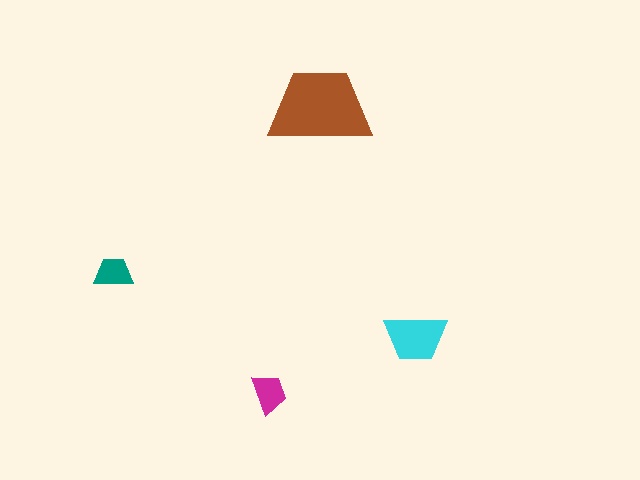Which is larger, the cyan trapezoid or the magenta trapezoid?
The cyan one.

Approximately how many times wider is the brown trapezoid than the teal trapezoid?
About 2.5 times wider.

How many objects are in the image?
There are 4 objects in the image.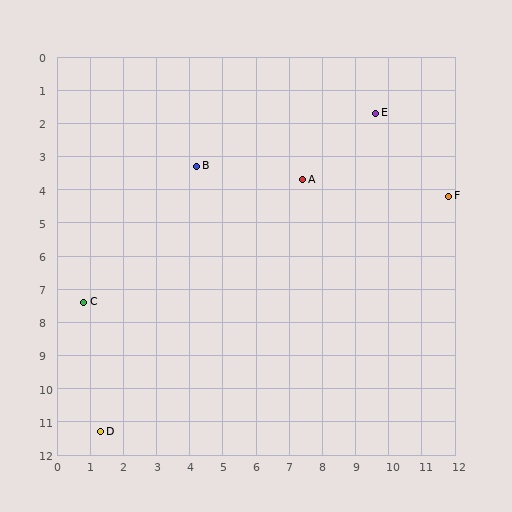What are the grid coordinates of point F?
Point F is at approximately (11.8, 4.2).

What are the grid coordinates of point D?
Point D is at approximately (1.3, 11.3).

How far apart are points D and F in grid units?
Points D and F are about 12.7 grid units apart.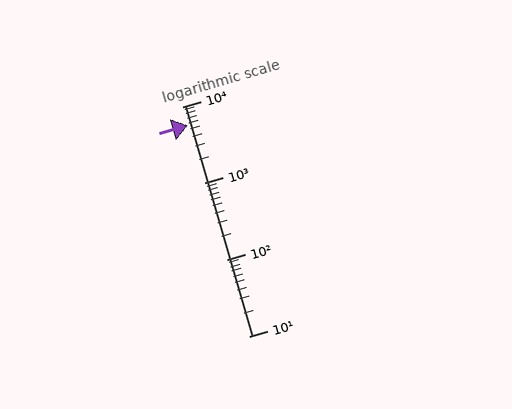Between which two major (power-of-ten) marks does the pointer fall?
The pointer is between 1000 and 10000.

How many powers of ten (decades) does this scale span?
The scale spans 3 decades, from 10 to 10000.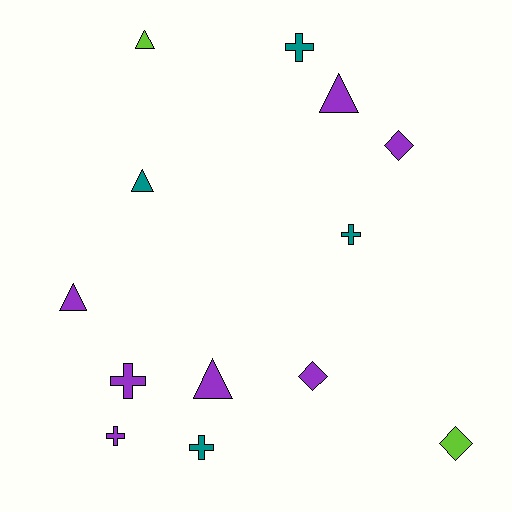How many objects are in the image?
There are 13 objects.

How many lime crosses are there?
There are no lime crosses.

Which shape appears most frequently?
Cross, with 5 objects.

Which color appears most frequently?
Purple, with 7 objects.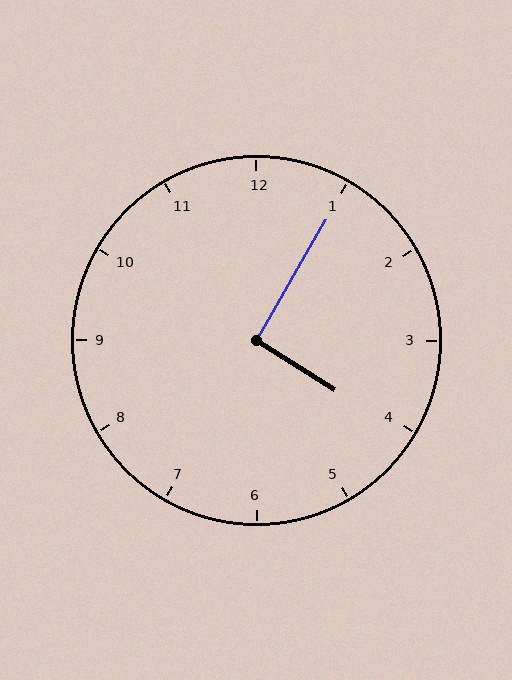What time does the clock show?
4:05.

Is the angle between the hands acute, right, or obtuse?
It is right.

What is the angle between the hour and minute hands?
Approximately 92 degrees.